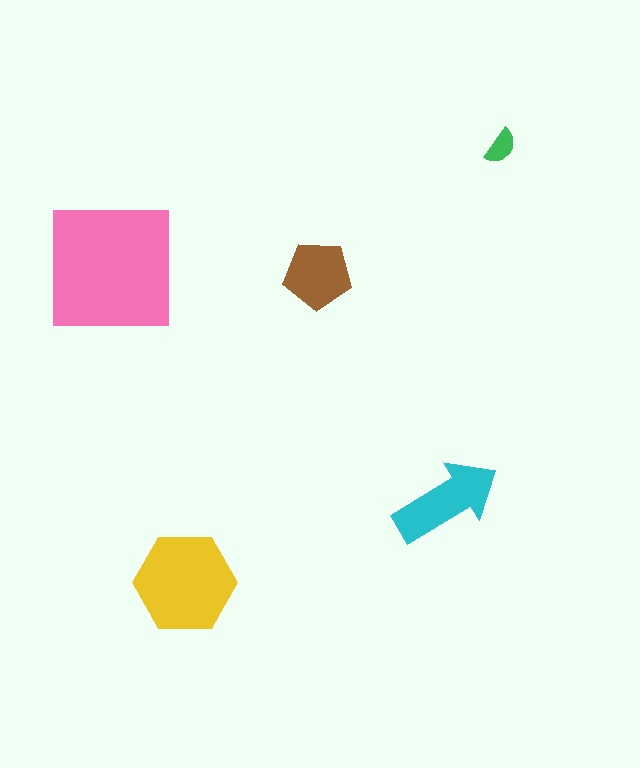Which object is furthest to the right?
The green semicircle is rightmost.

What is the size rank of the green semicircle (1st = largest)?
5th.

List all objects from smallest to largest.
The green semicircle, the brown pentagon, the cyan arrow, the yellow hexagon, the pink square.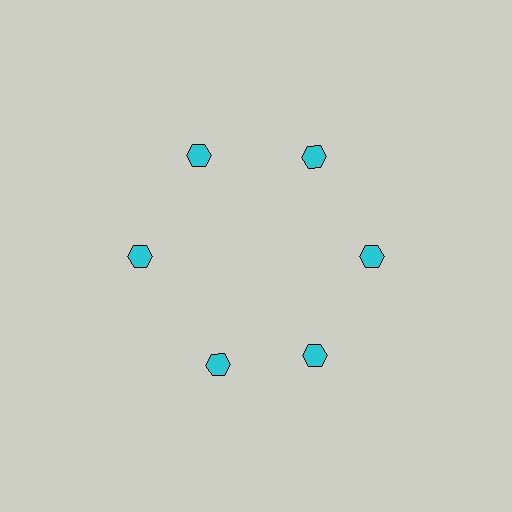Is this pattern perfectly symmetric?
No. The 6 cyan hexagons are arranged in a ring, but one element near the 7 o'clock position is rotated out of alignment along the ring, breaking the 6-fold rotational symmetry.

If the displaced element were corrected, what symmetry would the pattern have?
It would have 6-fold rotational symmetry — the pattern would map onto itself every 60 degrees.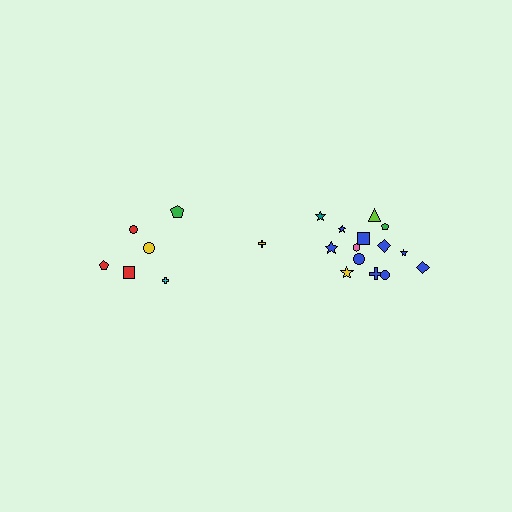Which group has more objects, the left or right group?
The right group.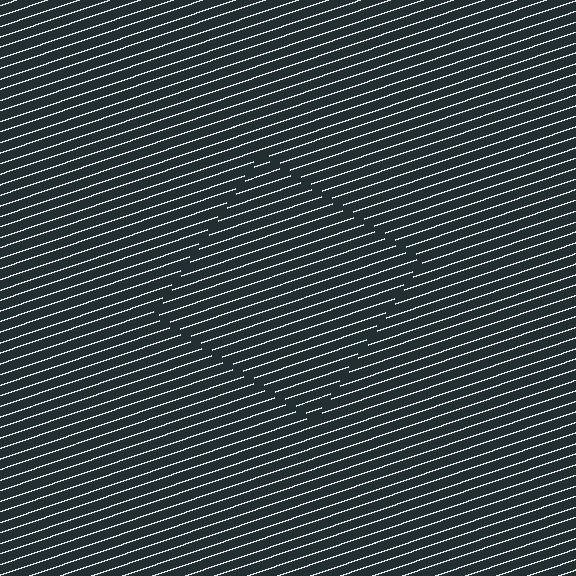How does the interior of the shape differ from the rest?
The interior of the shape contains the same grating, shifted by half a period — the contour is defined by the phase discontinuity where line-ends from the inner and outer gratings abut.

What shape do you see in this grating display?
An illusory square. The interior of the shape contains the same grating, shifted by half a period — the contour is defined by the phase discontinuity where line-ends from the inner and outer gratings abut.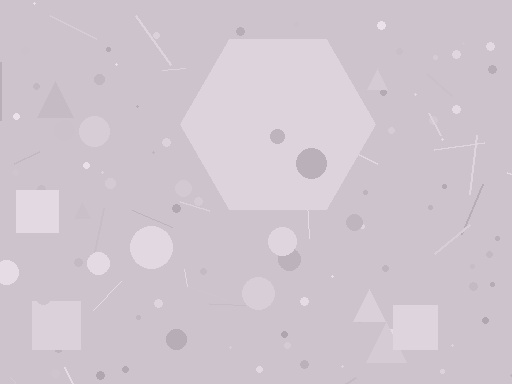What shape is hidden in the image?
A hexagon is hidden in the image.